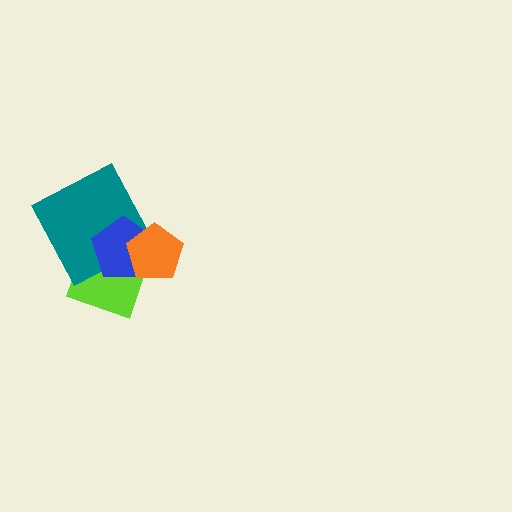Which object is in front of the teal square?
The blue pentagon is in front of the teal square.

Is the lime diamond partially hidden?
Yes, it is partially covered by another shape.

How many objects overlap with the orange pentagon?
2 objects overlap with the orange pentagon.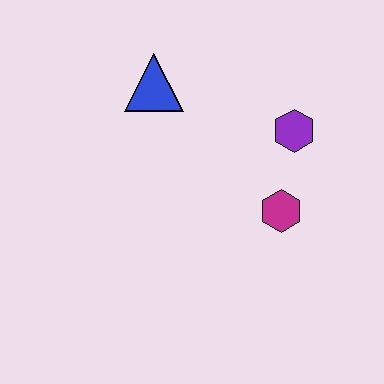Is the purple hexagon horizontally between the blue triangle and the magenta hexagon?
No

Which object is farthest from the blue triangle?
The magenta hexagon is farthest from the blue triangle.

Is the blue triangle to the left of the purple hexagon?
Yes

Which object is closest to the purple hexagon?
The magenta hexagon is closest to the purple hexagon.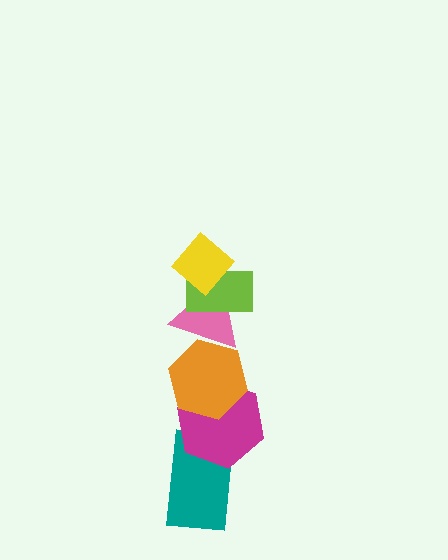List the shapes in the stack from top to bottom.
From top to bottom: the yellow diamond, the lime rectangle, the pink triangle, the orange hexagon, the magenta hexagon, the teal rectangle.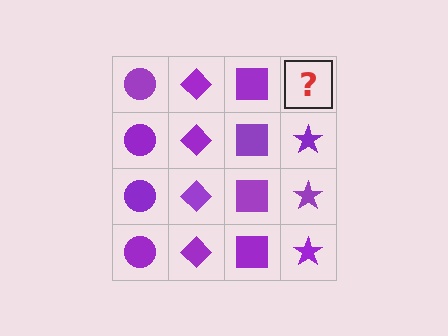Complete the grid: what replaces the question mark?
The question mark should be replaced with a purple star.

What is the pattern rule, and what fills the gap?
The rule is that each column has a consistent shape. The gap should be filled with a purple star.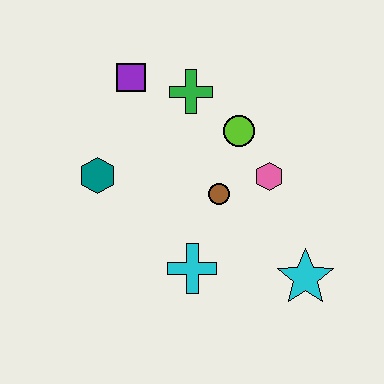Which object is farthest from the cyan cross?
The purple square is farthest from the cyan cross.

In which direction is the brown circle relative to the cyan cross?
The brown circle is above the cyan cross.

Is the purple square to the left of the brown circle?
Yes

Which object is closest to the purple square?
The green cross is closest to the purple square.